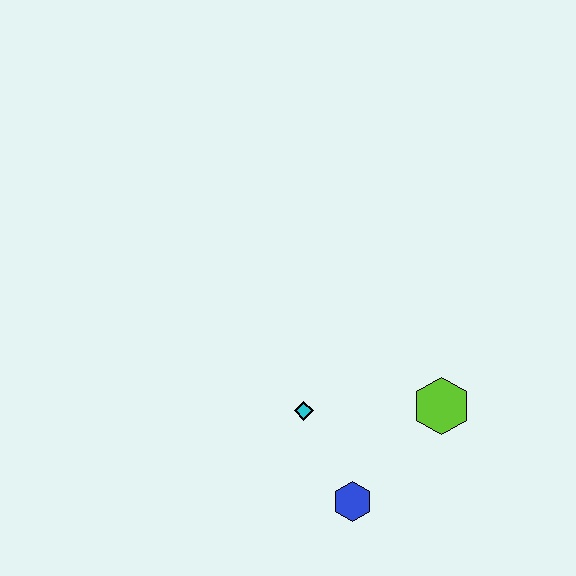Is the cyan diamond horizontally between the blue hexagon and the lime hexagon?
No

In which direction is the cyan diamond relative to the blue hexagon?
The cyan diamond is above the blue hexagon.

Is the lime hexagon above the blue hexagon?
Yes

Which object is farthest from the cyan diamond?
The lime hexagon is farthest from the cyan diamond.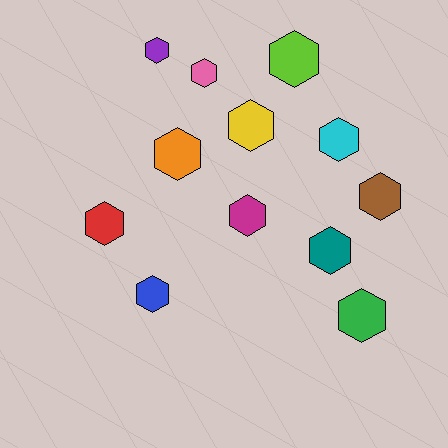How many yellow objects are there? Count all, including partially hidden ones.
There is 1 yellow object.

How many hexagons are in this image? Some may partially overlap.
There are 12 hexagons.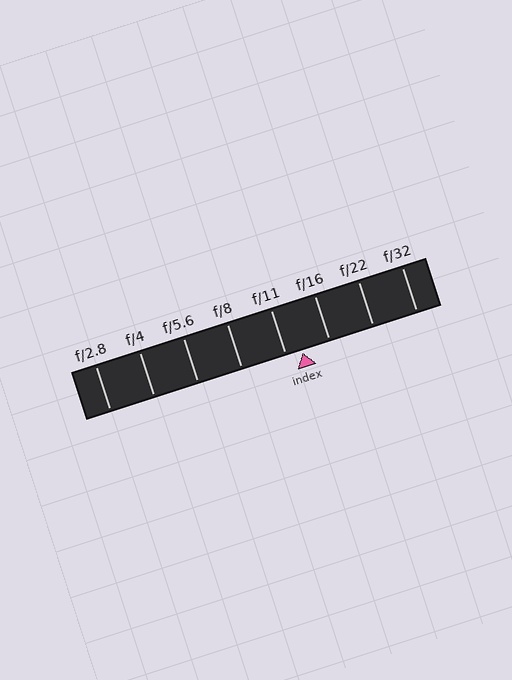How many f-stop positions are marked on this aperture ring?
There are 8 f-stop positions marked.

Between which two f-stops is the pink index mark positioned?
The index mark is between f/11 and f/16.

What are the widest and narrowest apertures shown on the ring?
The widest aperture shown is f/2.8 and the narrowest is f/32.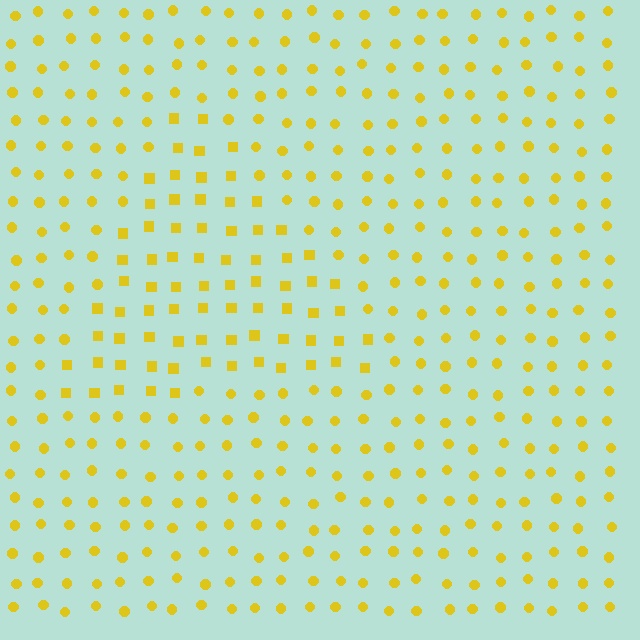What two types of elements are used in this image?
The image uses squares inside the triangle region and circles outside it.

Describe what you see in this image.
The image is filled with small yellow elements arranged in a uniform grid. A triangle-shaped region contains squares, while the surrounding area contains circles. The boundary is defined purely by the change in element shape.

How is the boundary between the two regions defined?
The boundary is defined by a change in element shape: squares inside vs. circles outside. All elements share the same color and spacing.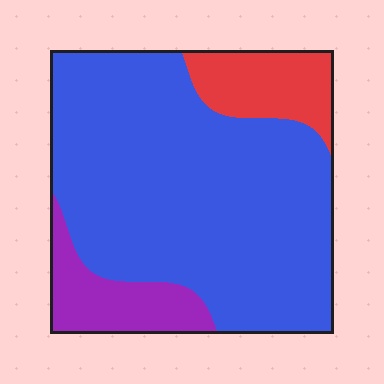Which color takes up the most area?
Blue, at roughly 75%.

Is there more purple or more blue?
Blue.